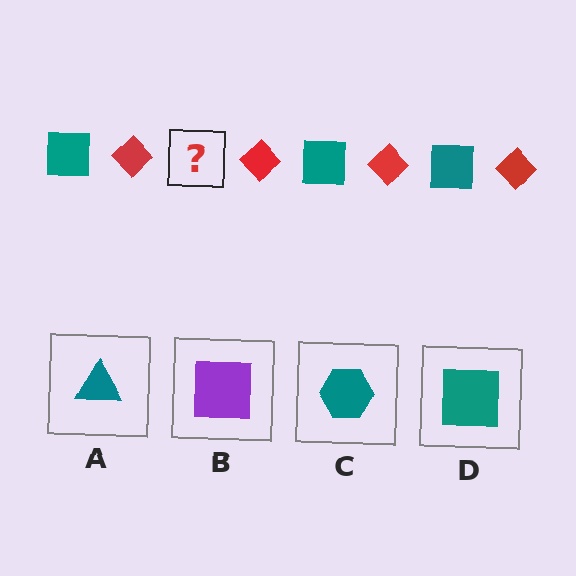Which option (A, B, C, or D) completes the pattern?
D.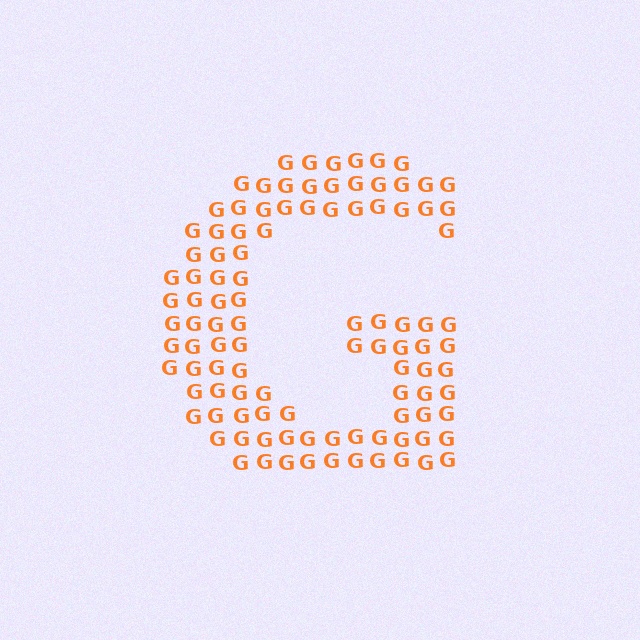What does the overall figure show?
The overall figure shows the letter G.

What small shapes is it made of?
It is made of small letter G's.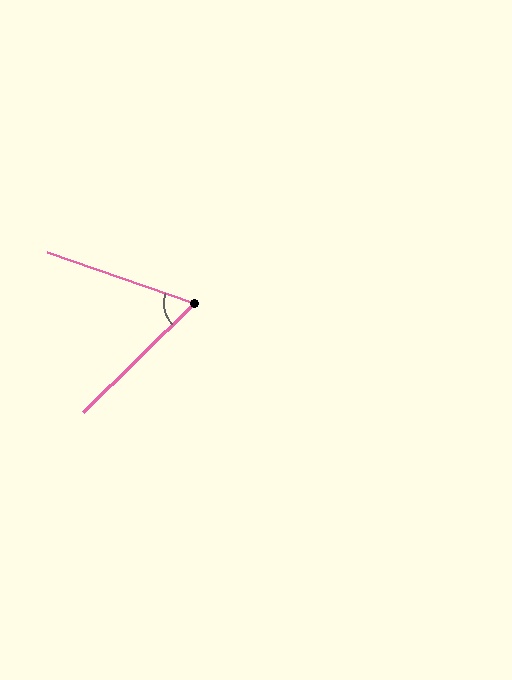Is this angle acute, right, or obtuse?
It is acute.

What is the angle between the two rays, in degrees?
Approximately 64 degrees.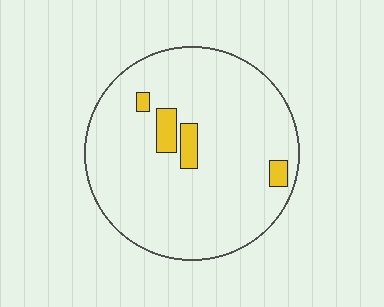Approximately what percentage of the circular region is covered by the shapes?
Approximately 5%.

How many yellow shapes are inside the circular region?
4.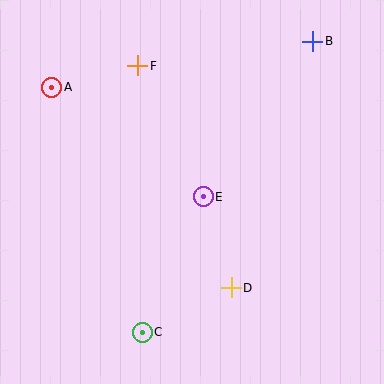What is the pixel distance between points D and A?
The distance between D and A is 269 pixels.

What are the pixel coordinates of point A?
Point A is at (52, 87).